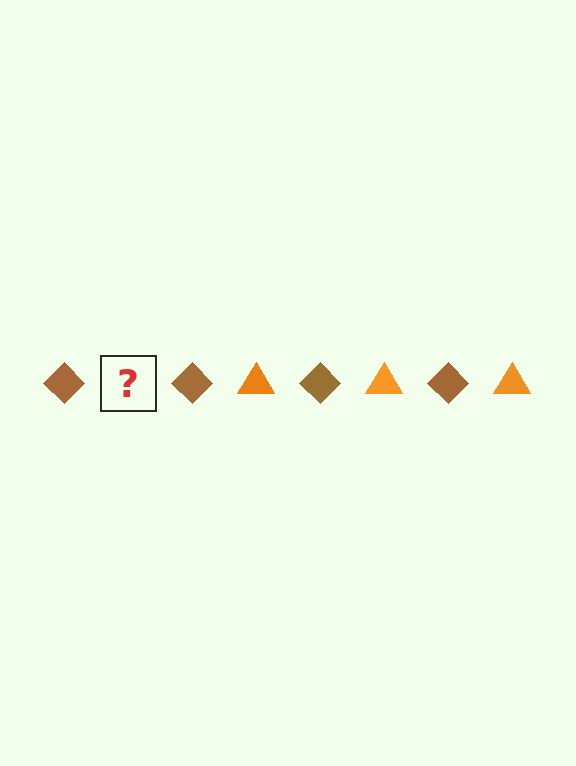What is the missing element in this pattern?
The missing element is an orange triangle.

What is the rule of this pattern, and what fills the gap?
The rule is that the pattern alternates between brown diamond and orange triangle. The gap should be filled with an orange triangle.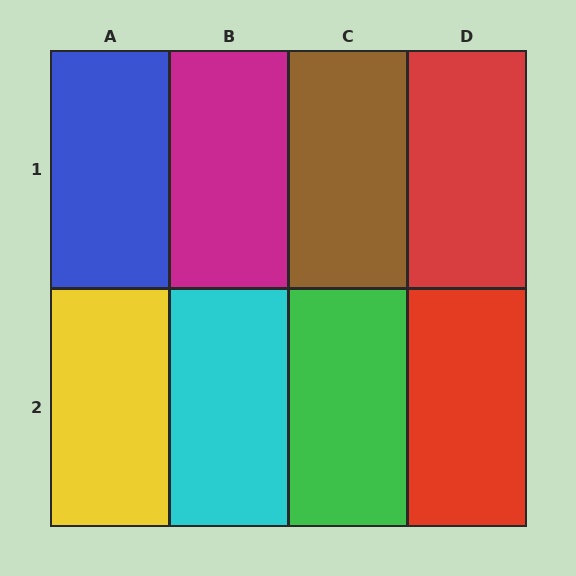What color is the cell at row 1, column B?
Magenta.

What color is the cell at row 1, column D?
Red.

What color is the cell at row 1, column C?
Brown.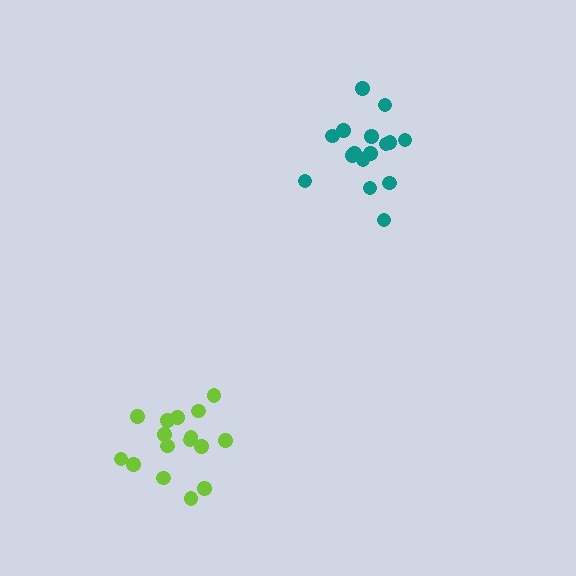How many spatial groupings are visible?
There are 2 spatial groupings.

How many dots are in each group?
Group 1: 16 dots, Group 2: 17 dots (33 total).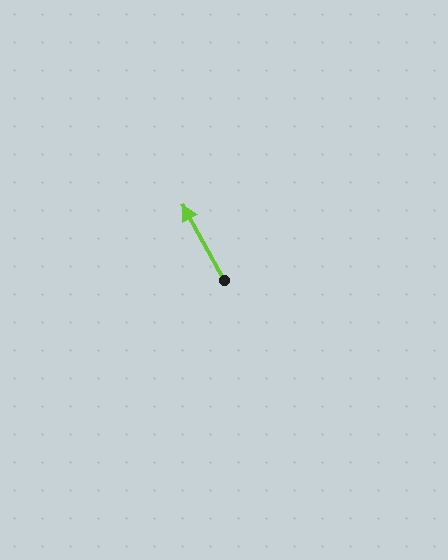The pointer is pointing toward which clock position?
Roughly 11 o'clock.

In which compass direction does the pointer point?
Northwest.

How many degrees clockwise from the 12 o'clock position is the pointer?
Approximately 331 degrees.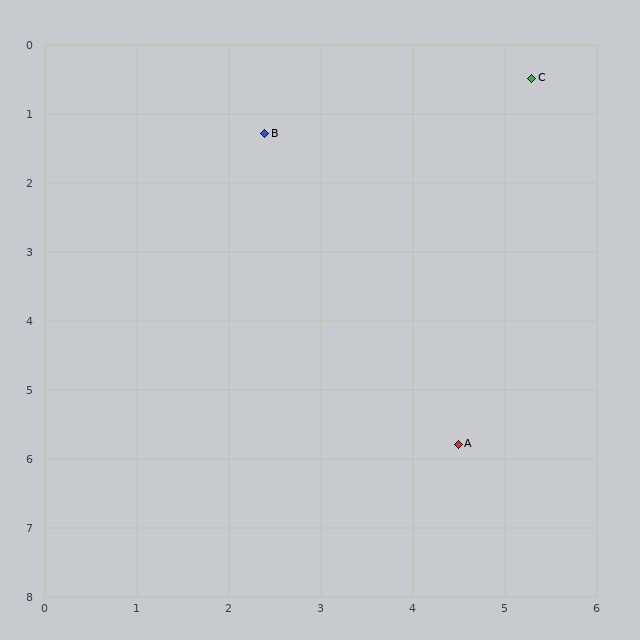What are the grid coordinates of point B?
Point B is at approximately (2.4, 1.3).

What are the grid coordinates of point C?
Point C is at approximately (5.3, 0.5).